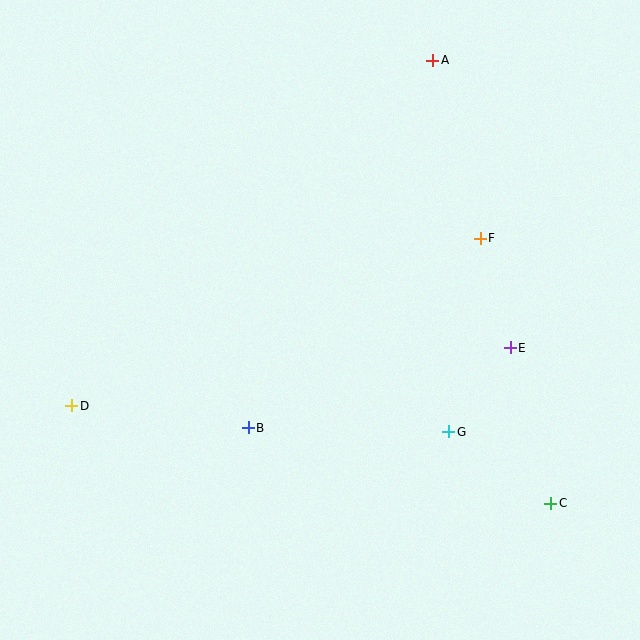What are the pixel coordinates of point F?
Point F is at (480, 238).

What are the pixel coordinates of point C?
Point C is at (551, 503).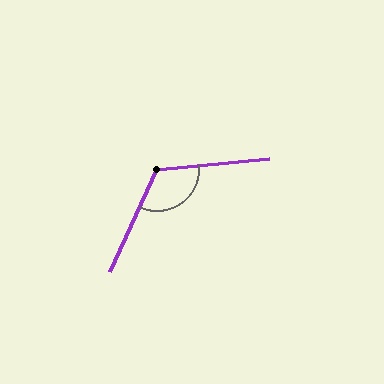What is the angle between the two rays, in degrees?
Approximately 120 degrees.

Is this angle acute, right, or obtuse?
It is obtuse.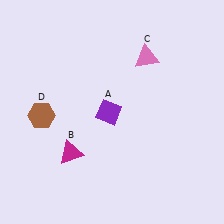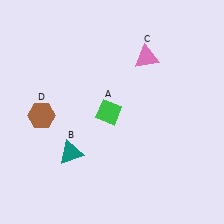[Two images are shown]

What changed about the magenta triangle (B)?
In Image 1, B is magenta. In Image 2, it changed to teal.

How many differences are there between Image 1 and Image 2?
There are 2 differences between the two images.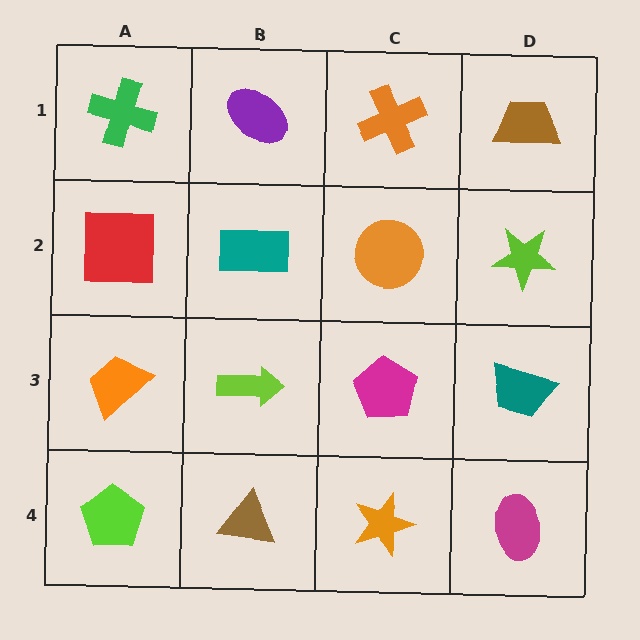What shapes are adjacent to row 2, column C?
An orange cross (row 1, column C), a magenta pentagon (row 3, column C), a teal rectangle (row 2, column B), a lime star (row 2, column D).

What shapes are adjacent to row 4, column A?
An orange trapezoid (row 3, column A), a brown triangle (row 4, column B).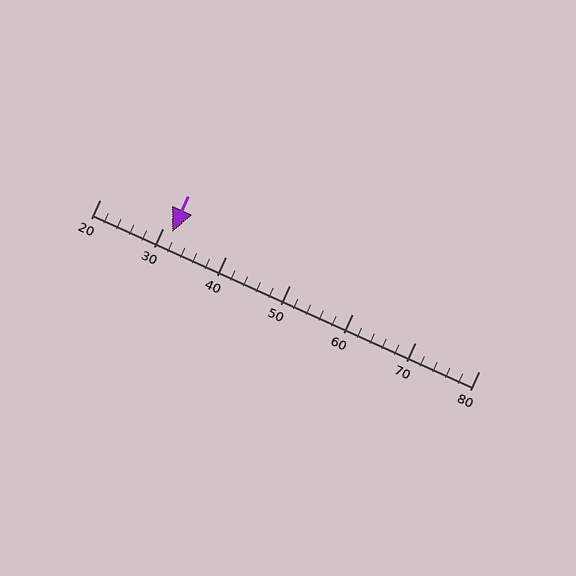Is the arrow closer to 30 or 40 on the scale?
The arrow is closer to 30.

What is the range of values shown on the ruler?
The ruler shows values from 20 to 80.